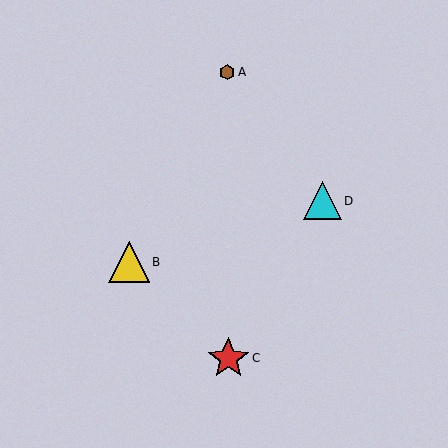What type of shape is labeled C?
Shape C is a red star.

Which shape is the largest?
The red star (labeled C) is the largest.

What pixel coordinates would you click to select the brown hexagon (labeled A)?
Click at (227, 72) to select the brown hexagon A.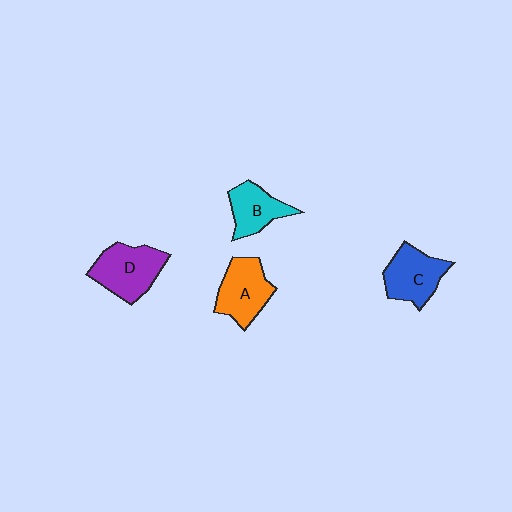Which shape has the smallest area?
Shape B (cyan).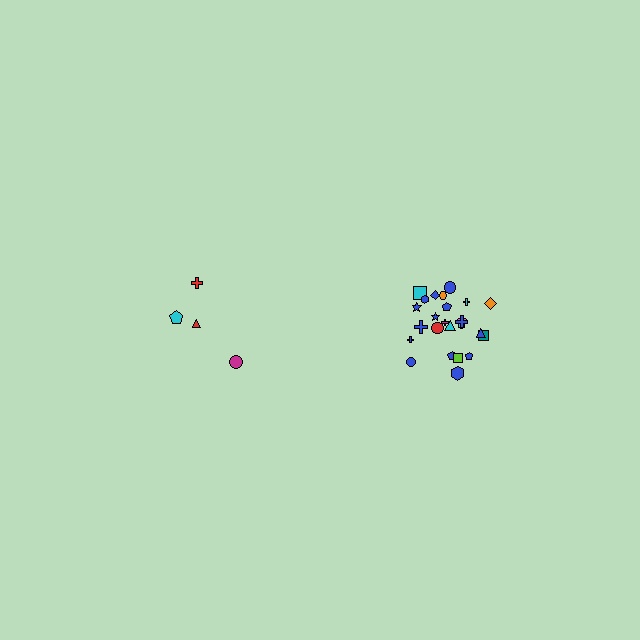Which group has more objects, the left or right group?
The right group.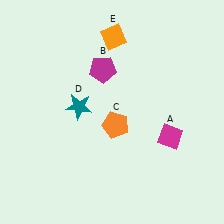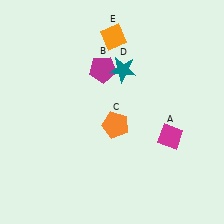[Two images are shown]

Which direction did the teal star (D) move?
The teal star (D) moved right.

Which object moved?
The teal star (D) moved right.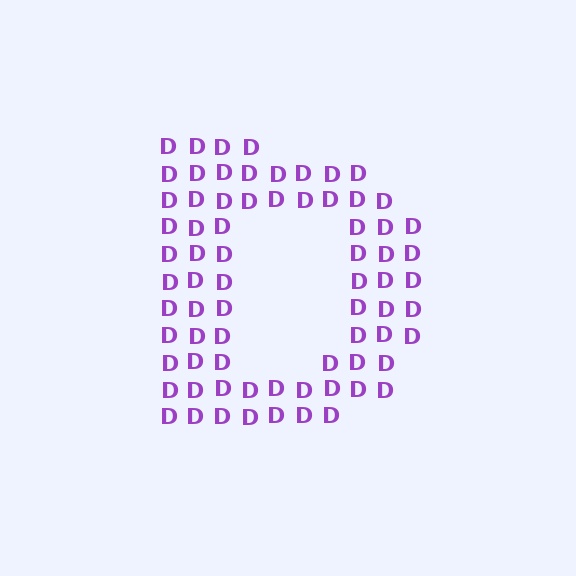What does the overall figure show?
The overall figure shows the letter D.